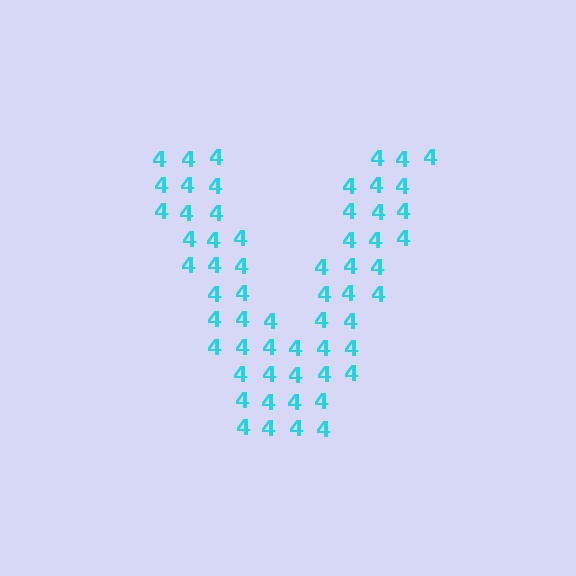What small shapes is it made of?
It is made of small digit 4's.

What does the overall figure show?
The overall figure shows the letter V.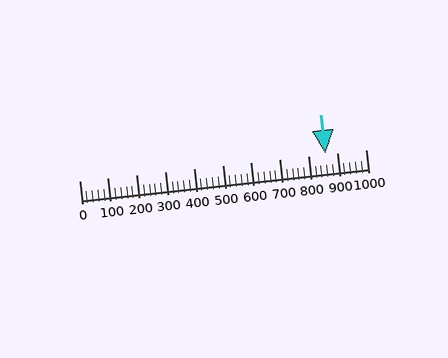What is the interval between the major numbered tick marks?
The major tick marks are spaced 100 units apart.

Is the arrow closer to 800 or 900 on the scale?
The arrow is closer to 900.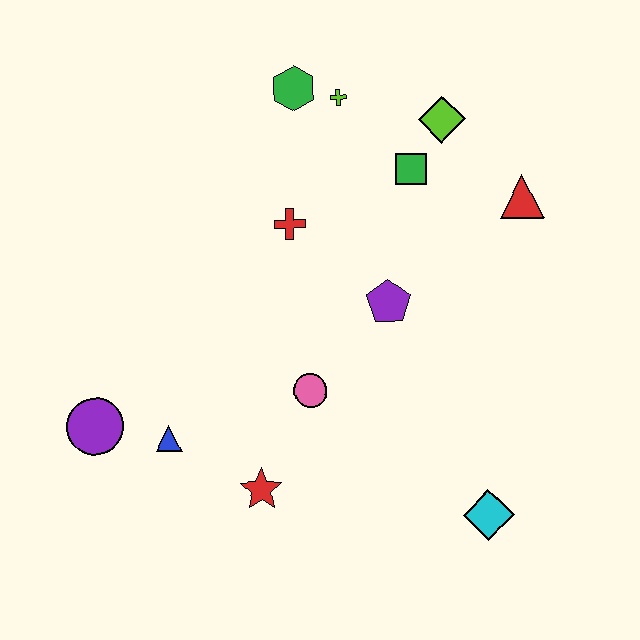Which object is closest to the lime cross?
The green hexagon is closest to the lime cross.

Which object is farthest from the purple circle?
The red triangle is farthest from the purple circle.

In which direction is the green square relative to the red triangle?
The green square is to the left of the red triangle.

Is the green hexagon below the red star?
No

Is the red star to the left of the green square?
Yes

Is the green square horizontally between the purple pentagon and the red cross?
No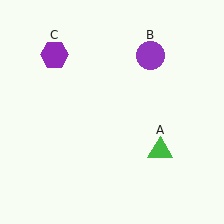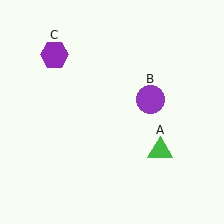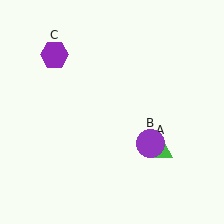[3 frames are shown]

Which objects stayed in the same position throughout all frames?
Green triangle (object A) and purple hexagon (object C) remained stationary.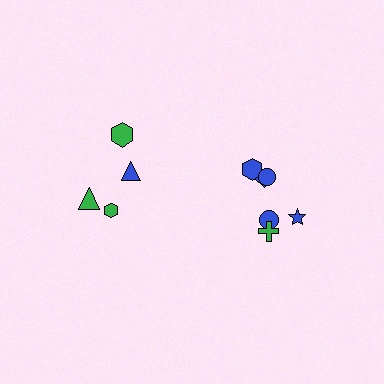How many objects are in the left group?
There are 4 objects.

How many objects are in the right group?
There are 6 objects.